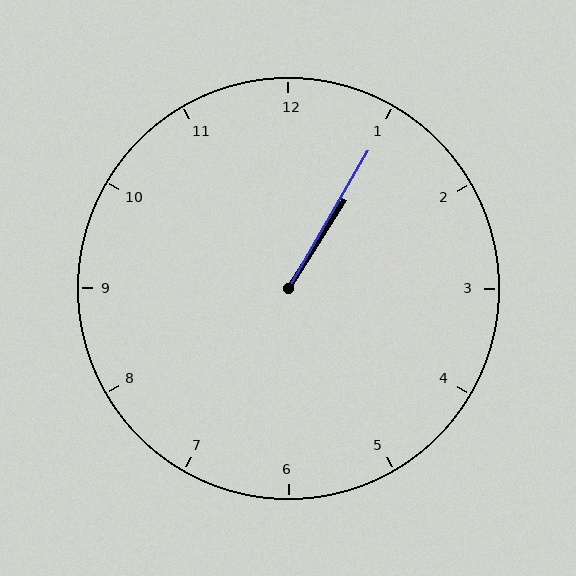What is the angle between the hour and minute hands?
Approximately 2 degrees.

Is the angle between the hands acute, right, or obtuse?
It is acute.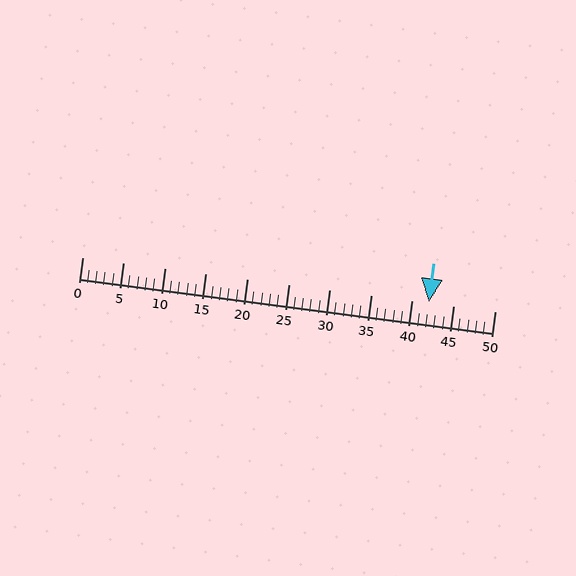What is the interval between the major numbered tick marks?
The major tick marks are spaced 5 units apart.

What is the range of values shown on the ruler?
The ruler shows values from 0 to 50.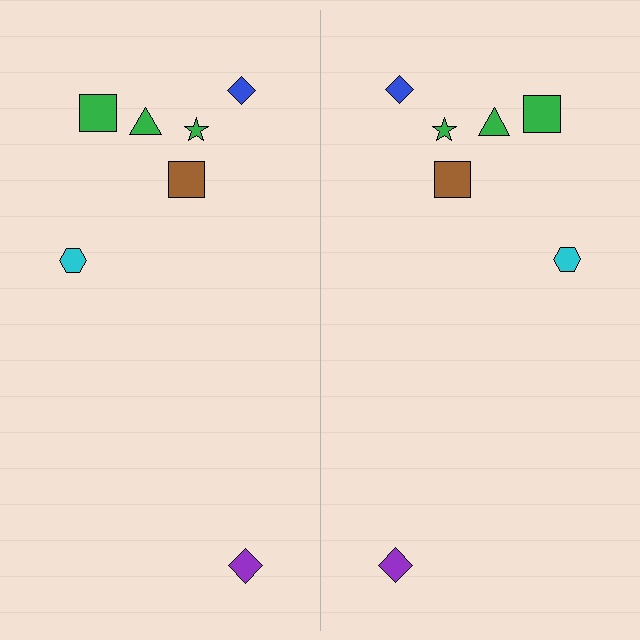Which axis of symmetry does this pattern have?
The pattern has a vertical axis of symmetry running through the center of the image.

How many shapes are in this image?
There are 14 shapes in this image.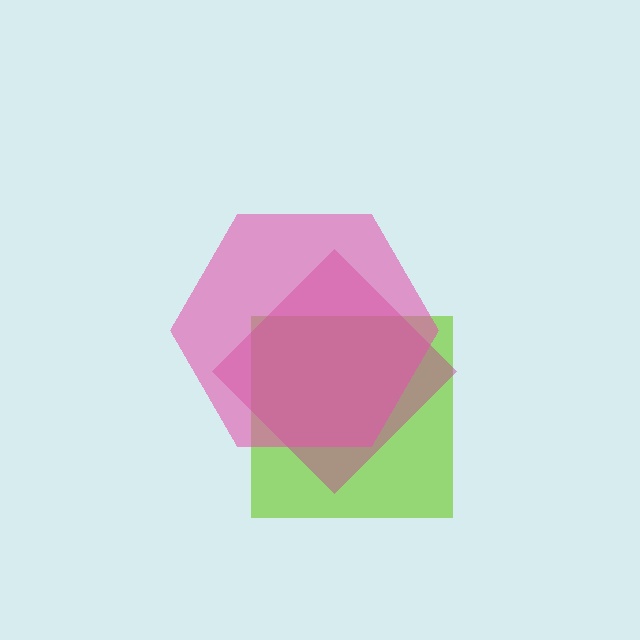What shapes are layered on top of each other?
The layered shapes are: a lime square, a magenta diamond, a pink hexagon.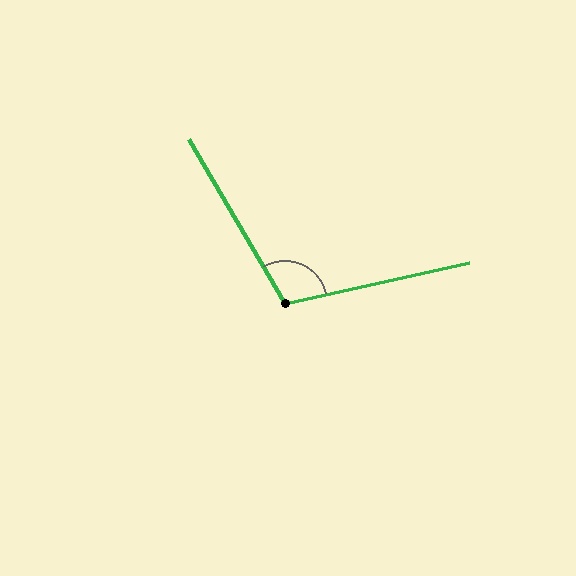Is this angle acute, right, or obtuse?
It is obtuse.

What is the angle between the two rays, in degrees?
Approximately 108 degrees.